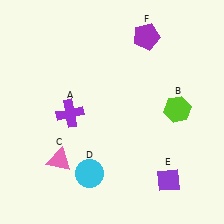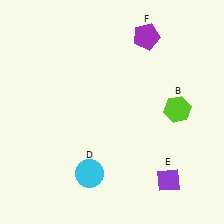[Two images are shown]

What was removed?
The pink triangle (C), the purple cross (A) were removed in Image 2.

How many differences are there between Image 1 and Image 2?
There are 2 differences between the two images.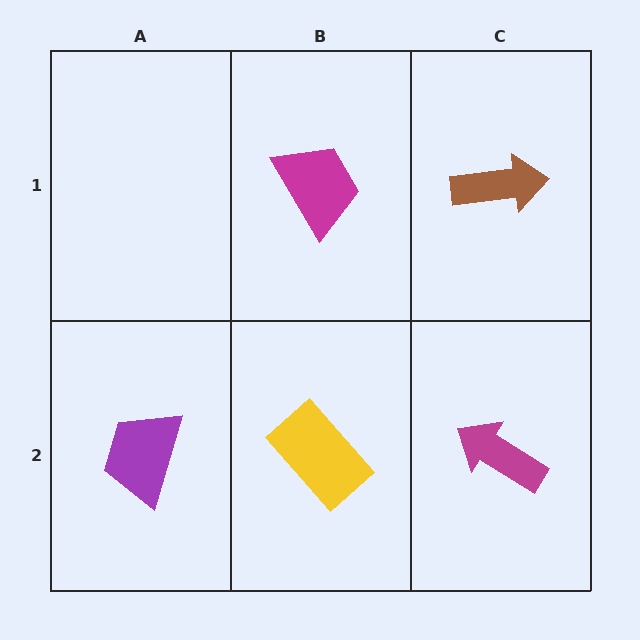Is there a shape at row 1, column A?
No, that cell is empty.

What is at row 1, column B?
A magenta trapezoid.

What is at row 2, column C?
A magenta arrow.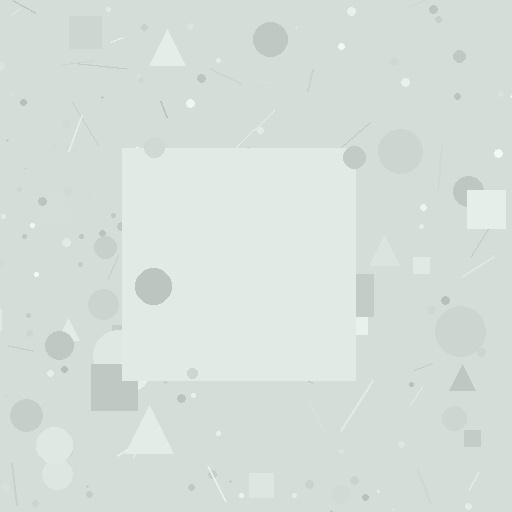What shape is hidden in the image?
A square is hidden in the image.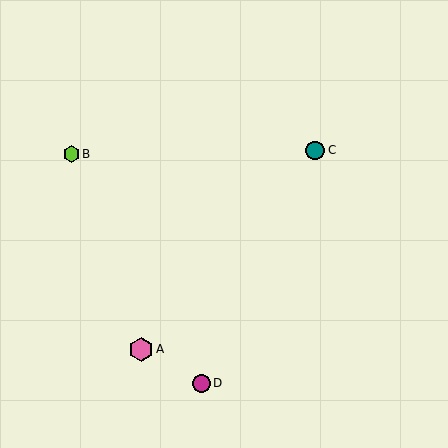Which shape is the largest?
The pink hexagon (labeled A) is the largest.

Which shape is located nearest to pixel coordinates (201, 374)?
The magenta circle (labeled D) at (201, 383) is nearest to that location.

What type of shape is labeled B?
Shape B is a lime hexagon.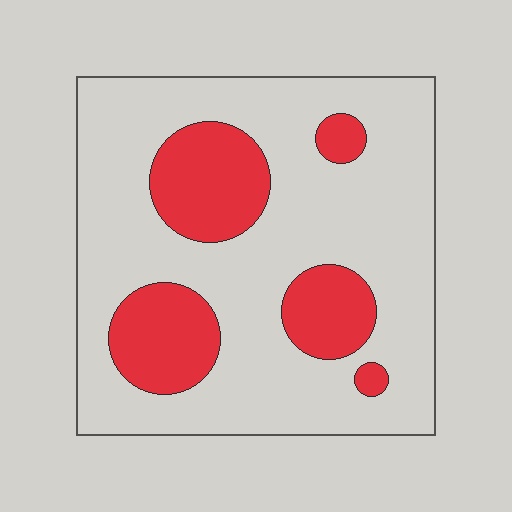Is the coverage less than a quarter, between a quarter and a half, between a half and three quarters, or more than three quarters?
Less than a quarter.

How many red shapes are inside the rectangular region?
5.